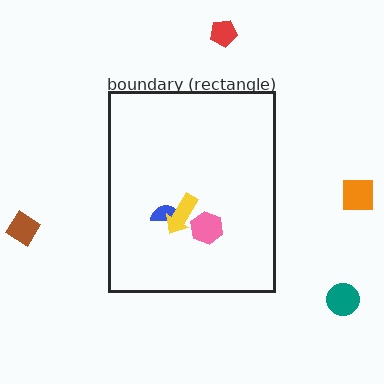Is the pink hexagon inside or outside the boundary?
Inside.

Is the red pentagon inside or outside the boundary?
Outside.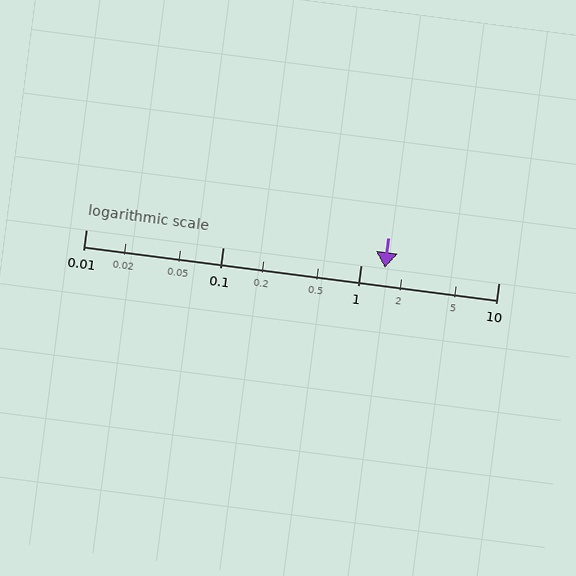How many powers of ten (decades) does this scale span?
The scale spans 3 decades, from 0.01 to 10.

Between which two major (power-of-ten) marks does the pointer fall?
The pointer is between 1 and 10.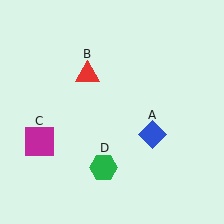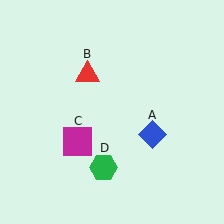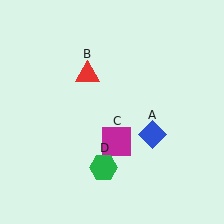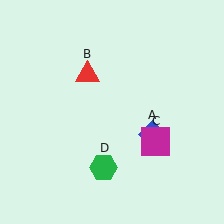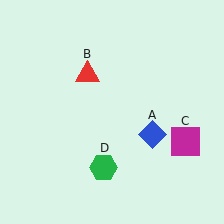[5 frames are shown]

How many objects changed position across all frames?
1 object changed position: magenta square (object C).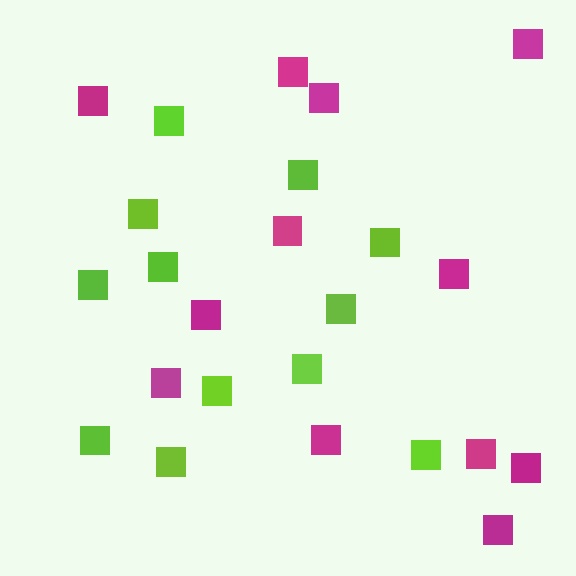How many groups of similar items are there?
There are 2 groups: one group of lime squares (12) and one group of magenta squares (12).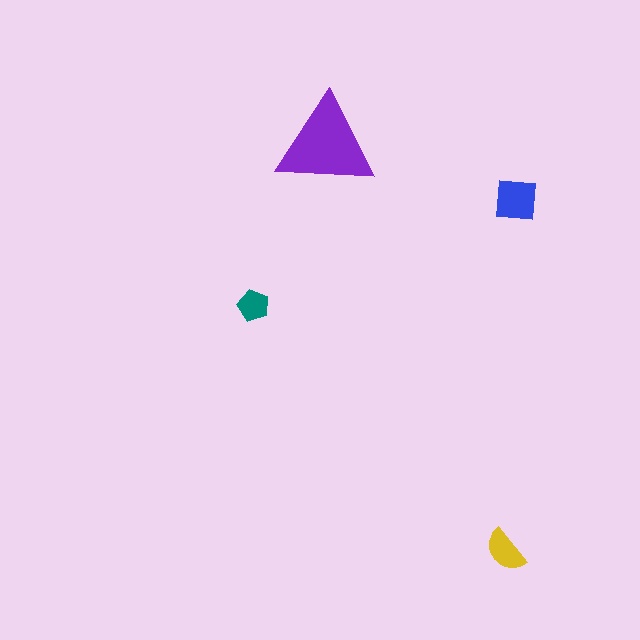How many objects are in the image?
There are 4 objects in the image.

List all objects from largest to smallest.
The purple triangle, the blue square, the yellow semicircle, the teal pentagon.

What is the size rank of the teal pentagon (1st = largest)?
4th.